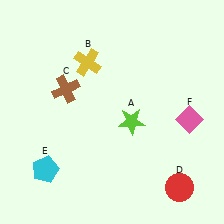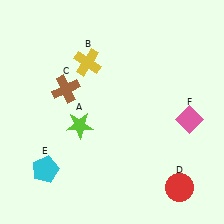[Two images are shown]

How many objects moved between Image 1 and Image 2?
1 object moved between the two images.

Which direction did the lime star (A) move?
The lime star (A) moved left.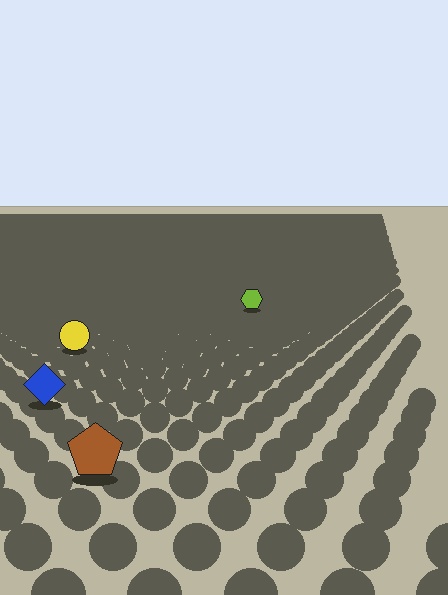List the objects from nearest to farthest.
From nearest to farthest: the brown pentagon, the blue diamond, the yellow circle, the lime hexagon.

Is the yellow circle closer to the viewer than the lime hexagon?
Yes. The yellow circle is closer — you can tell from the texture gradient: the ground texture is coarser near it.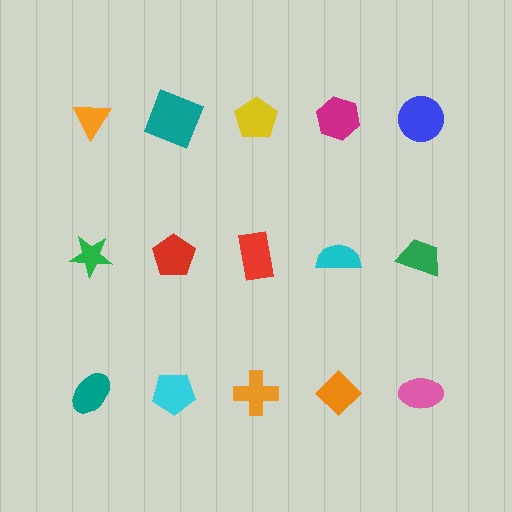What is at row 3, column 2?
A cyan pentagon.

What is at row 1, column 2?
A teal square.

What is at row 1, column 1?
An orange triangle.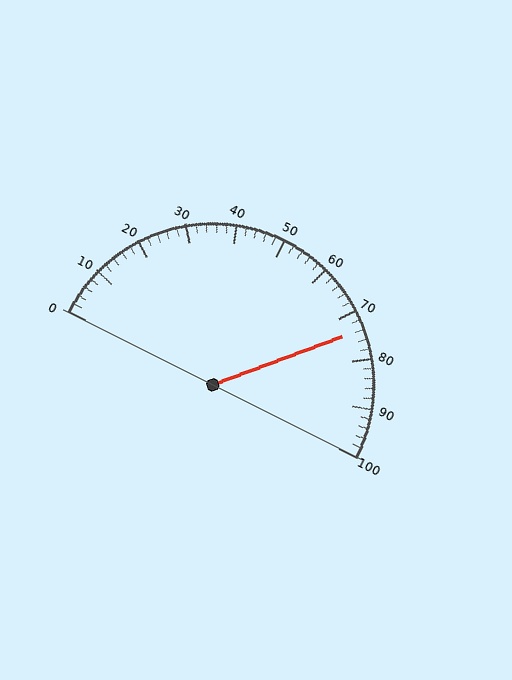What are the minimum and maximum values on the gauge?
The gauge ranges from 0 to 100.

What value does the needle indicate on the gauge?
The needle indicates approximately 74.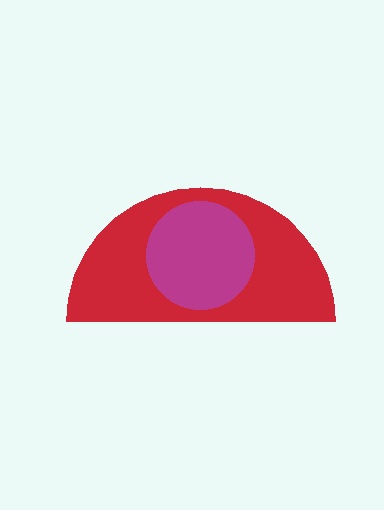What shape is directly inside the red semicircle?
The magenta circle.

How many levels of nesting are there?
2.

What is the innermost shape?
The magenta circle.